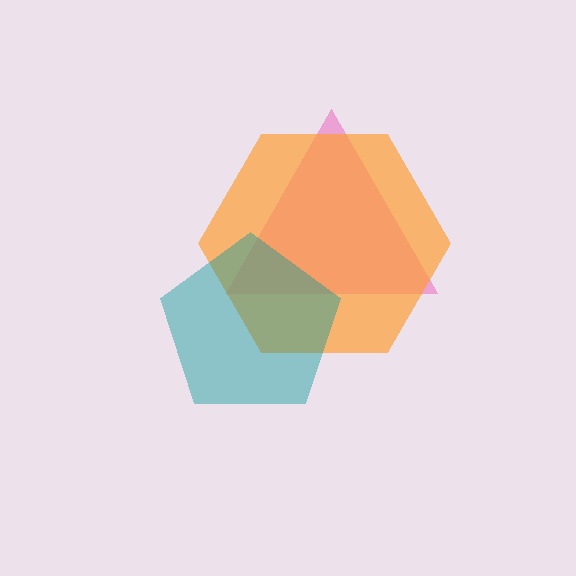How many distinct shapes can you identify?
There are 3 distinct shapes: a pink triangle, an orange hexagon, a teal pentagon.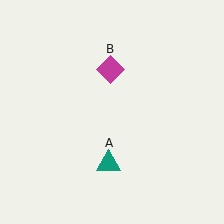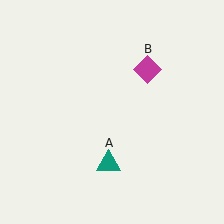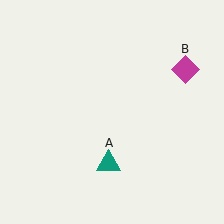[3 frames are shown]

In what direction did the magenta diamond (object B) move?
The magenta diamond (object B) moved right.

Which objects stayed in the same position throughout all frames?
Teal triangle (object A) remained stationary.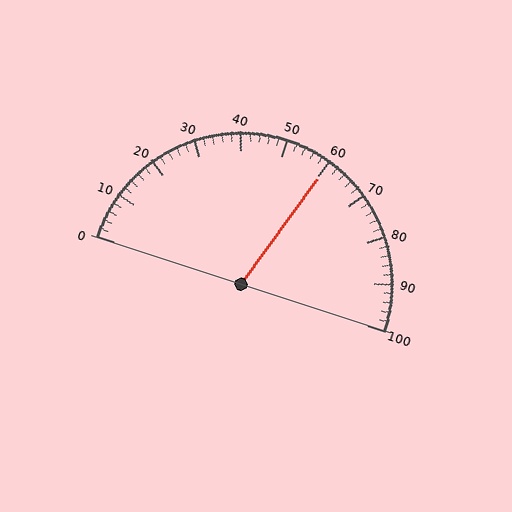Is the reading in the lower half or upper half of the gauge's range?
The reading is in the upper half of the range (0 to 100).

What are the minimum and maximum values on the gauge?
The gauge ranges from 0 to 100.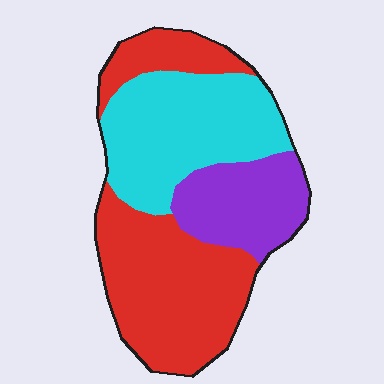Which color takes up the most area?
Red, at roughly 45%.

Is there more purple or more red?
Red.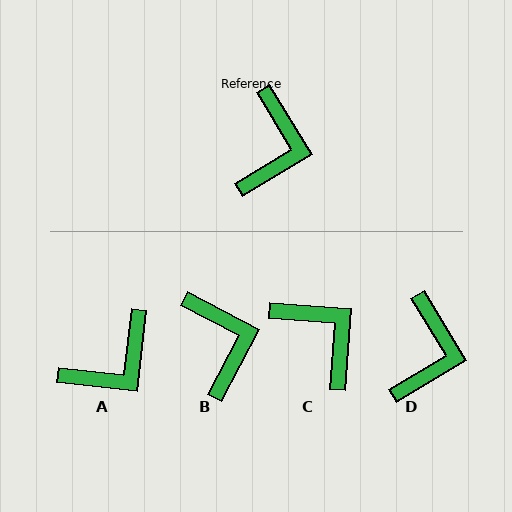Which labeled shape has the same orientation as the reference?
D.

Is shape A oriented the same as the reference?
No, it is off by about 38 degrees.